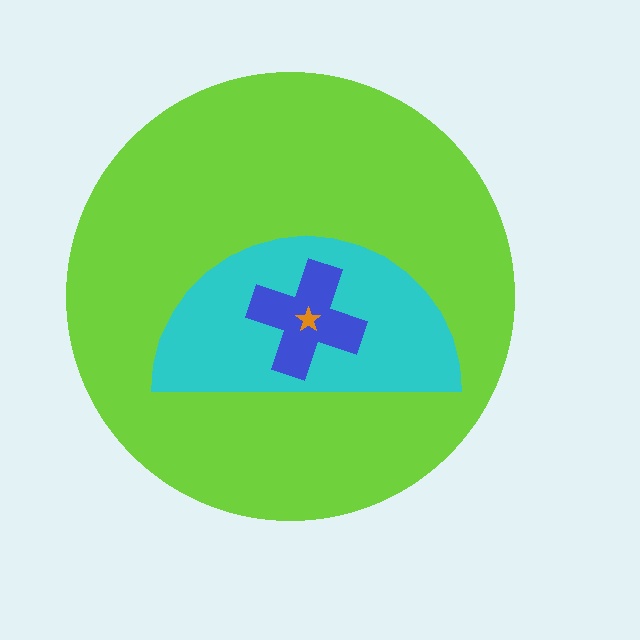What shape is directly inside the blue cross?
The orange star.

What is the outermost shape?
The lime circle.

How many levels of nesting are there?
4.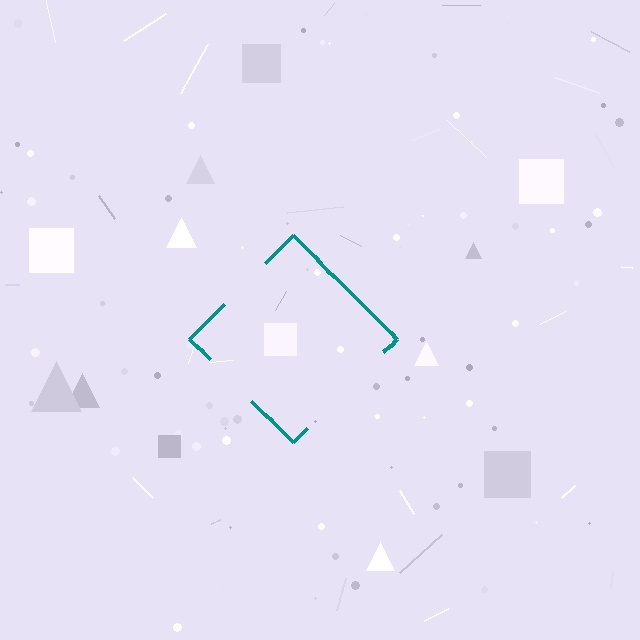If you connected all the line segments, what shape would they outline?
They would outline a diamond.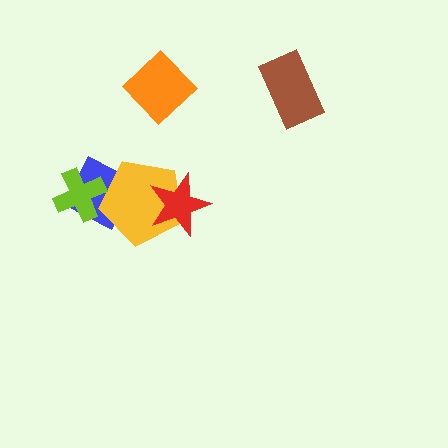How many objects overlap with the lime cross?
2 objects overlap with the lime cross.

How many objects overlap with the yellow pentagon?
3 objects overlap with the yellow pentagon.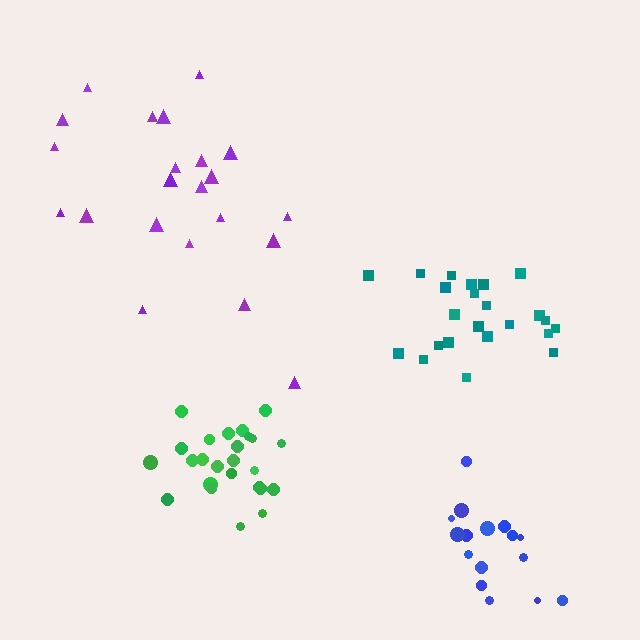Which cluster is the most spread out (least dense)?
Purple.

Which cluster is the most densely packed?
Blue.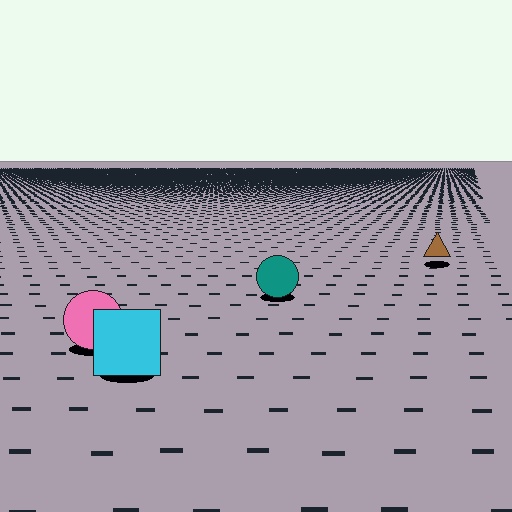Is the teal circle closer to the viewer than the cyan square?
No. The cyan square is closer — you can tell from the texture gradient: the ground texture is coarser near it.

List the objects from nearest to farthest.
From nearest to farthest: the cyan square, the pink circle, the teal circle, the brown triangle.